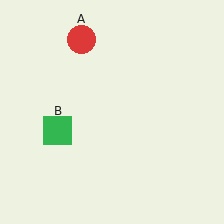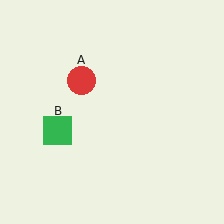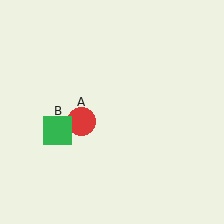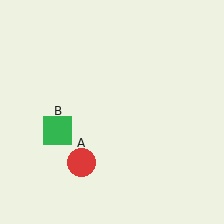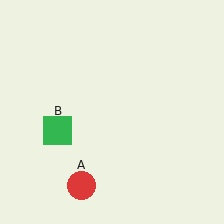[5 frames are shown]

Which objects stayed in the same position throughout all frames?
Green square (object B) remained stationary.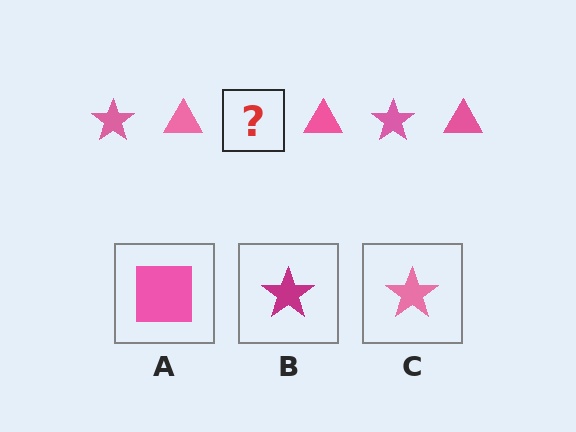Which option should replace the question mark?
Option C.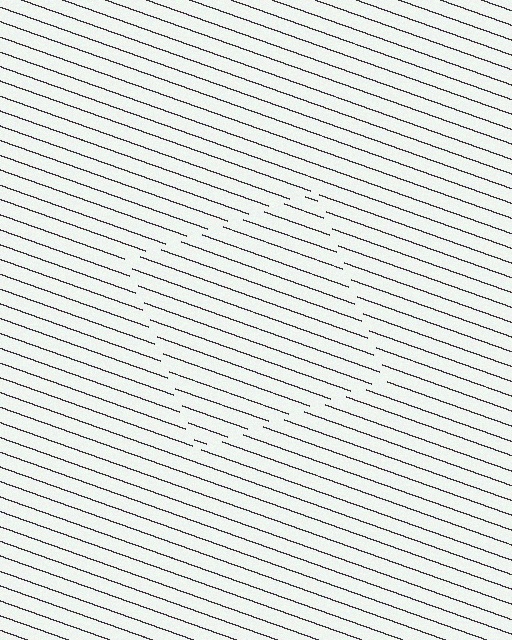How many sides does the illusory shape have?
4 sides — the line-ends trace a square.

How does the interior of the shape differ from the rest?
The interior of the shape contains the same grating, shifted by half a period — the contour is defined by the phase discontinuity where line-ends from the inner and outer gratings abut.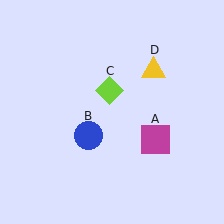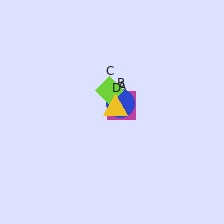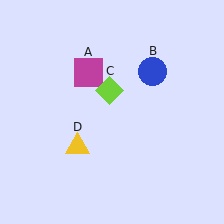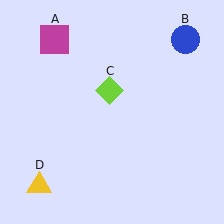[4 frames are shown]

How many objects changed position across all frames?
3 objects changed position: magenta square (object A), blue circle (object B), yellow triangle (object D).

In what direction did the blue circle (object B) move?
The blue circle (object B) moved up and to the right.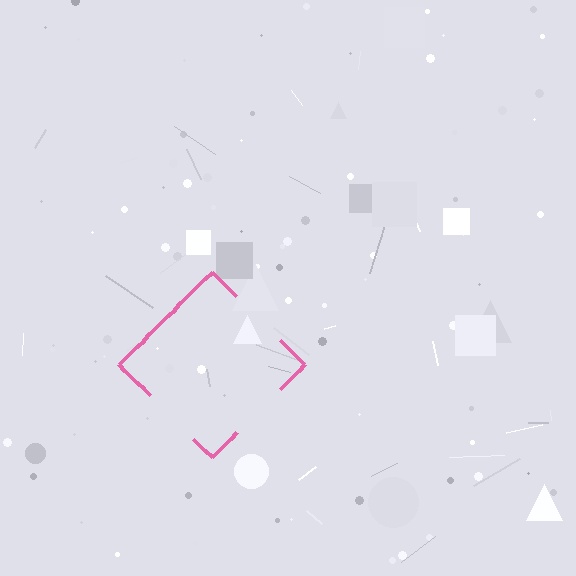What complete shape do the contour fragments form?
The contour fragments form a diamond.